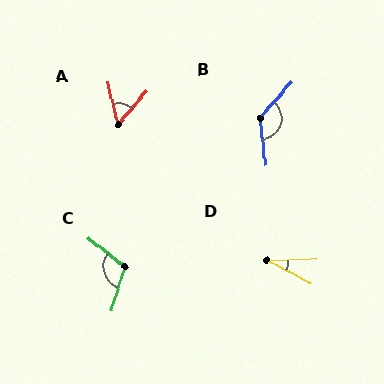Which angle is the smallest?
D, at approximately 28 degrees.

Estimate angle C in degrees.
Approximately 111 degrees.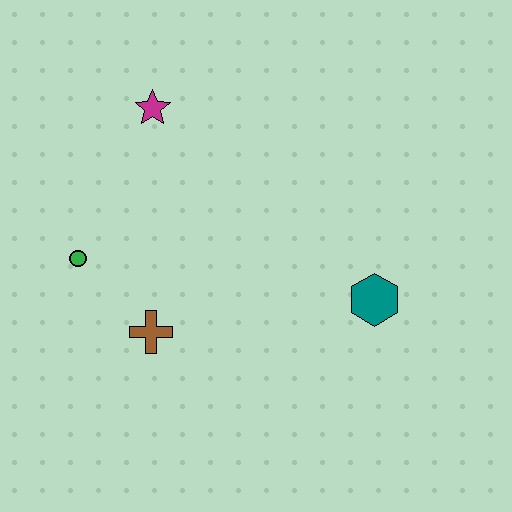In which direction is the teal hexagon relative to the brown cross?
The teal hexagon is to the right of the brown cross.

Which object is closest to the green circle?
The brown cross is closest to the green circle.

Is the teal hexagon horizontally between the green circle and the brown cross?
No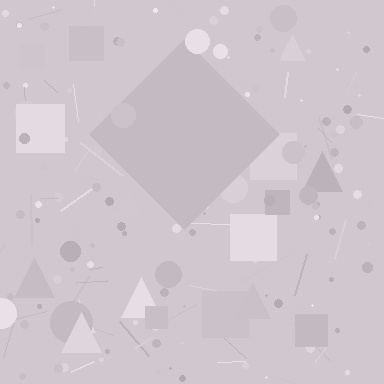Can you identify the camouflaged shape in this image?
The camouflaged shape is a diamond.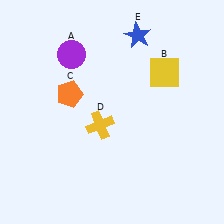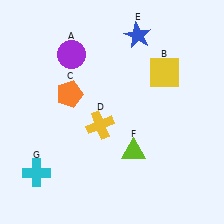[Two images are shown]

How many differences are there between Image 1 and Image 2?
There are 2 differences between the two images.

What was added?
A lime triangle (F), a cyan cross (G) were added in Image 2.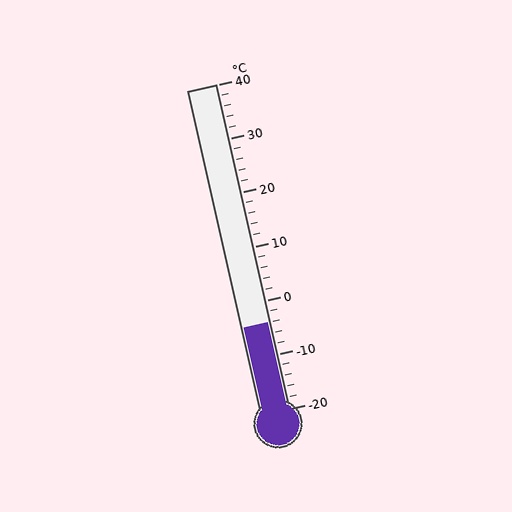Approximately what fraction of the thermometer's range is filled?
The thermometer is filled to approximately 25% of its range.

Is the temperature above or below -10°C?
The temperature is above -10°C.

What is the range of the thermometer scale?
The thermometer scale ranges from -20°C to 40°C.